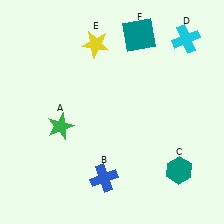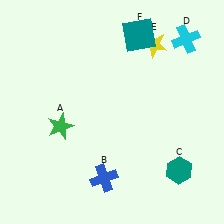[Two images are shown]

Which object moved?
The yellow star (E) moved right.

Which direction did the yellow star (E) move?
The yellow star (E) moved right.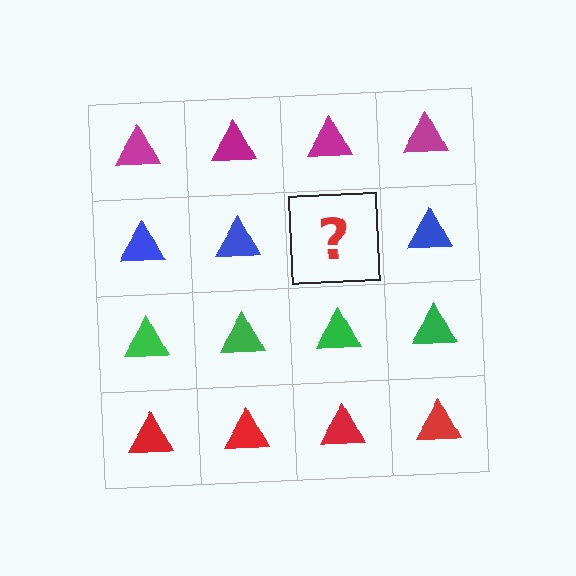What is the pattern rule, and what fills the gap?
The rule is that each row has a consistent color. The gap should be filled with a blue triangle.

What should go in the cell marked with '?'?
The missing cell should contain a blue triangle.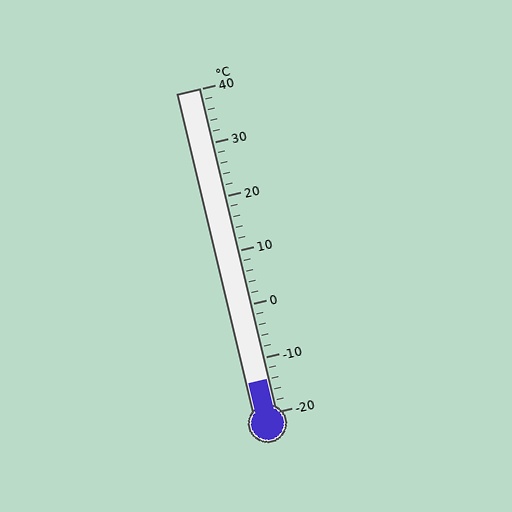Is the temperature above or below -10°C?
The temperature is below -10°C.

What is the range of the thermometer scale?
The thermometer scale ranges from -20°C to 40°C.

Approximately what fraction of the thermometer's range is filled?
The thermometer is filled to approximately 10% of its range.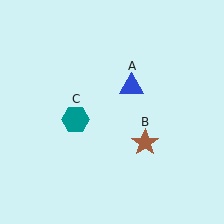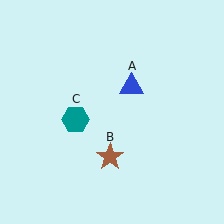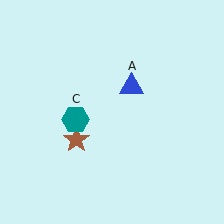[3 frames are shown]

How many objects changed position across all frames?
1 object changed position: brown star (object B).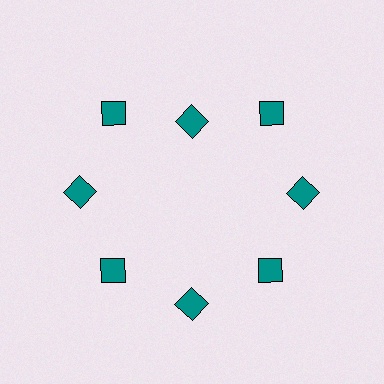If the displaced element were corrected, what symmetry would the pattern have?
It would have 8-fold rotational symmetry — the pattern would map onto itself every 45 degrees.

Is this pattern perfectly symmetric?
No. The 8 teal diamonds are arranged in a ring, but one element near the 12 o'clock position is pulled inward toward the center, breaking the 8-fold rotational symmetry.